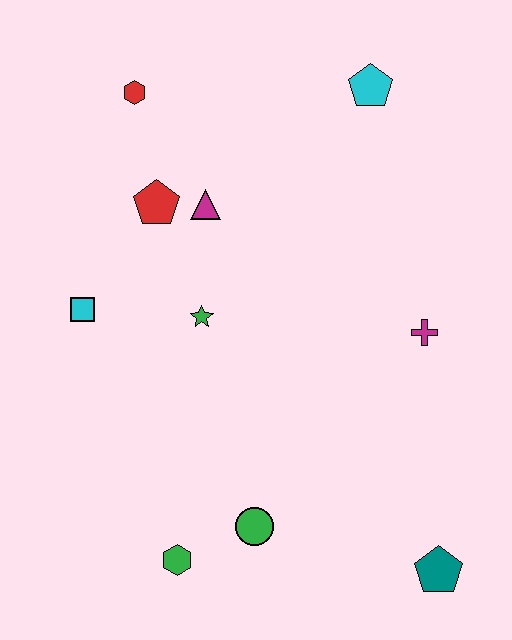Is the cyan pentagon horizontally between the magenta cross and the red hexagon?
Yes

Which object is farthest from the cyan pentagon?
The green hexagon is farthest from the cyan pentagon.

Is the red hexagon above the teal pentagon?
Yes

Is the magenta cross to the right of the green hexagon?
Yes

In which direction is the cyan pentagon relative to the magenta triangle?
The cyan pentagon is to the right of the magenta triangle.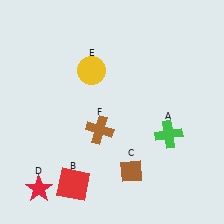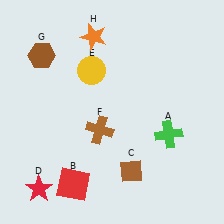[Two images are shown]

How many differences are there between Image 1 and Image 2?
There are 2 differences between the two images.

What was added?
A brown hexagon (G), an orange star (H) were added in Image 2.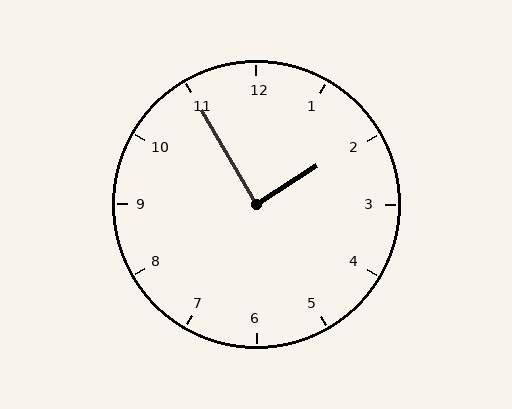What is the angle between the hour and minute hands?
Approximately 88 degrees.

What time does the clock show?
1:55.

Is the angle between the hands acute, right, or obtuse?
It is right.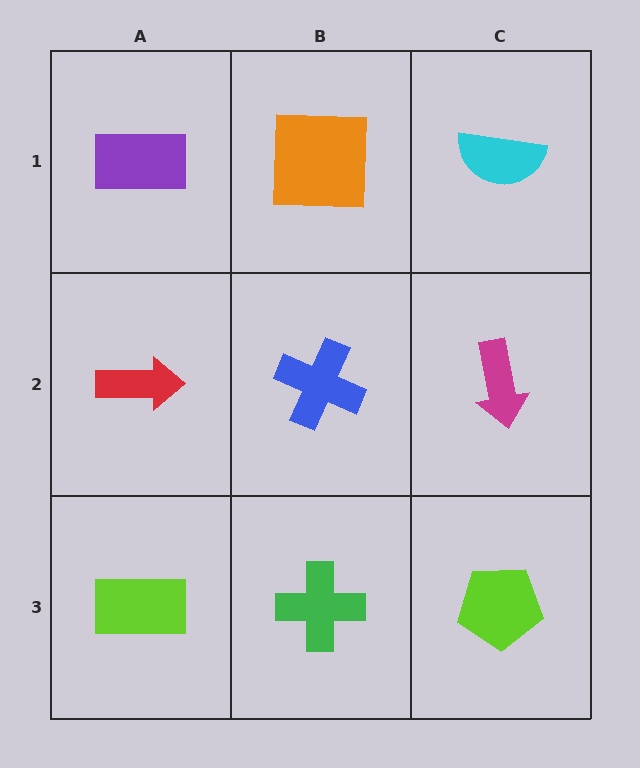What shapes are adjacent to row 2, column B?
An orange square (row 1, column B), a green cross (row 3, column B), a red arrow (row 2, column A), a magenta arrow (row 2, column C).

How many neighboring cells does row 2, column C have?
3.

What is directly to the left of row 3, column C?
A green cross.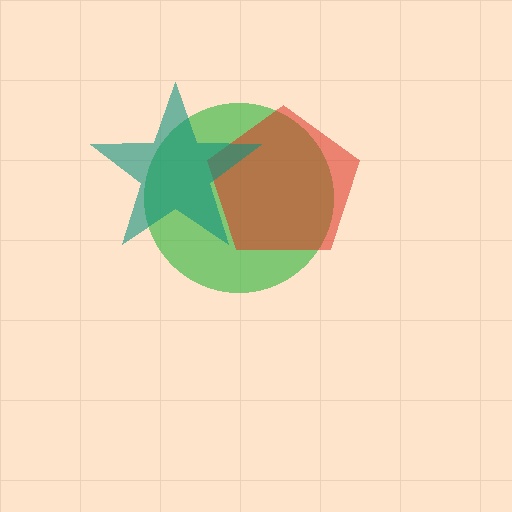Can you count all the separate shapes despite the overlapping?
Yes, there are 3 separate shapes.